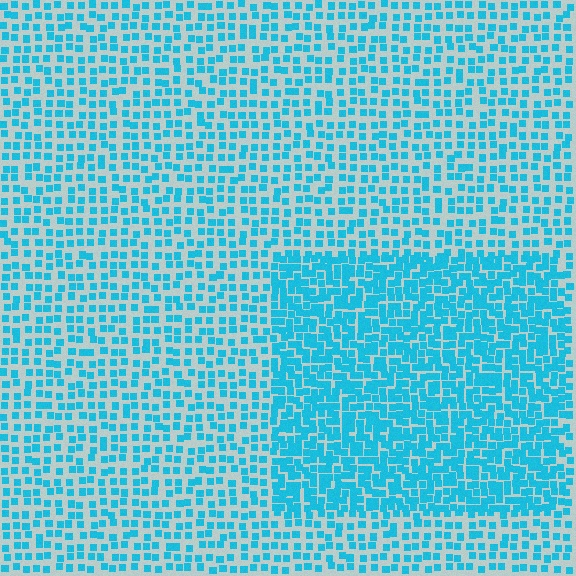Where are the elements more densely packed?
The elements are more densely packed inside the rectangle boundary.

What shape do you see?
I see a rectangle.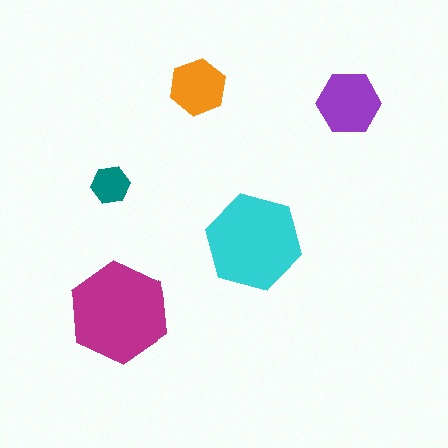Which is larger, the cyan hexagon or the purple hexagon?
The cyan one.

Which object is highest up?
The orange hexagon is topmost.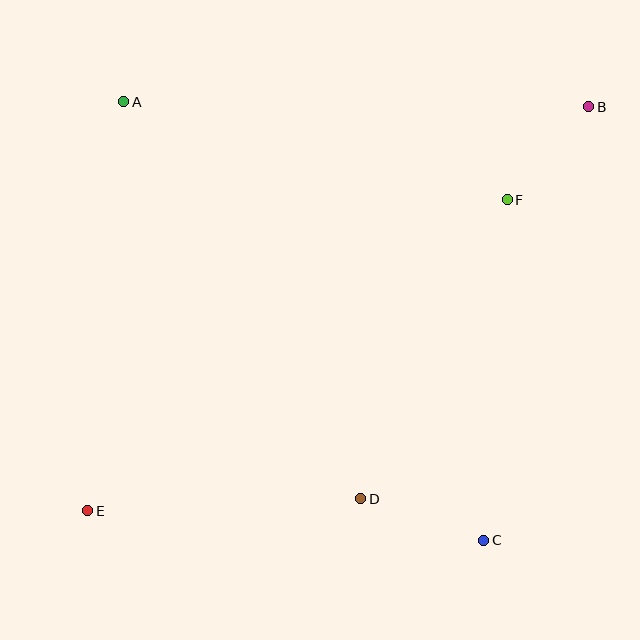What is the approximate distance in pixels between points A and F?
The distance between A and F is approximately 396 pixels.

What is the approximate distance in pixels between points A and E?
The distance between A and E is approximately 410 pixels.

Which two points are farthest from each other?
Points B and E are farthest from each other.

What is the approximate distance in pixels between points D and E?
The distance between D and E is approximately 274 pixels.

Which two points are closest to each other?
Points B and F are closest to each other.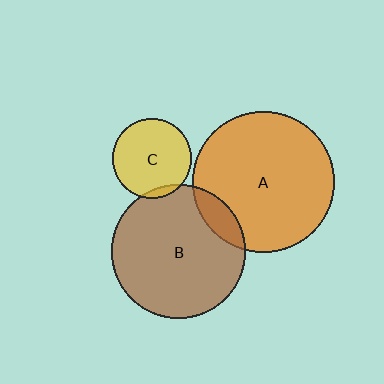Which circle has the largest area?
Circle A (orange).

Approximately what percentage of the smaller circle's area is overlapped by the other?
Approximately 10%.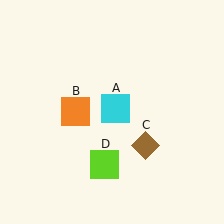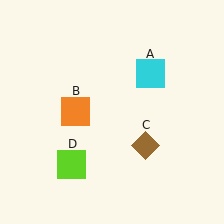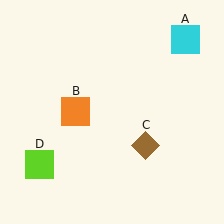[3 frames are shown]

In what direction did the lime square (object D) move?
The lime square (object D) moved left.